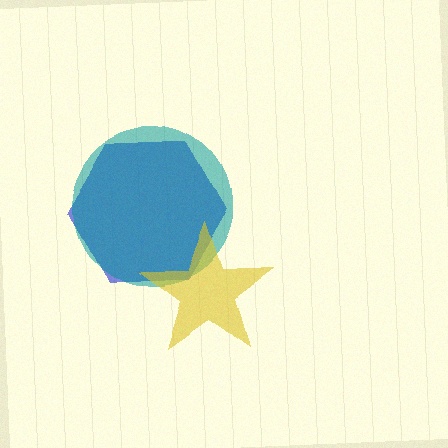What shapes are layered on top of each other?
The layered shapes are: a blue hexagon, a teal circle, a yellow star.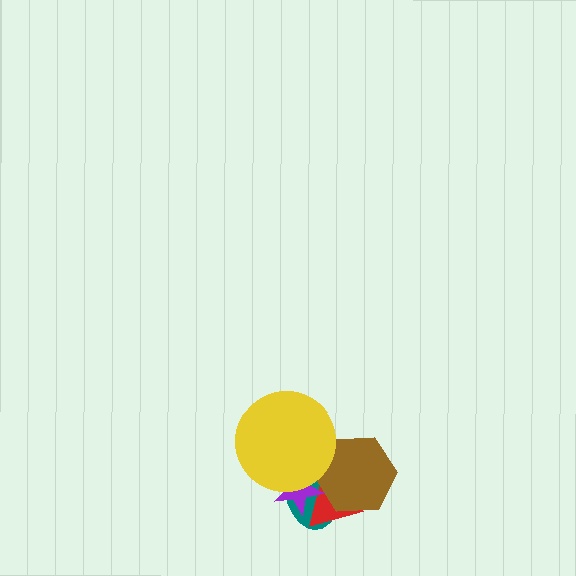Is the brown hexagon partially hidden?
Yes, it is partially covered by another shape.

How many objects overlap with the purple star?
4 objects overlap with the purple star.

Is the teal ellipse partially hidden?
Yes, it is partially covered by another shape.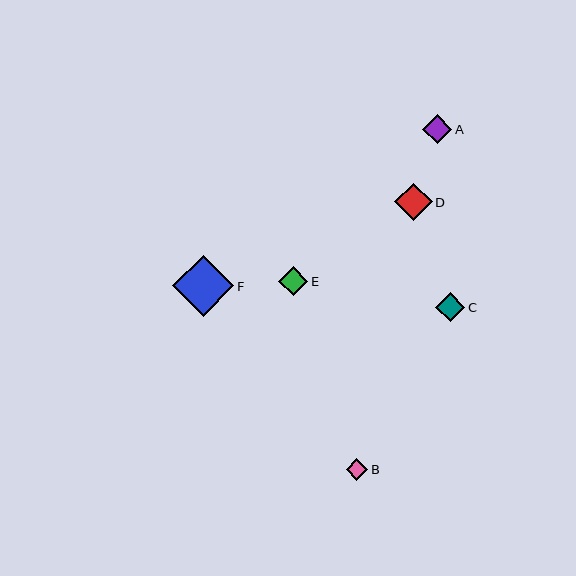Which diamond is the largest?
Diamond F is the largest with a size of approximately 61 pixels.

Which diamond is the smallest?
Diamond B is the smallest with a size of approximately 22 pixels.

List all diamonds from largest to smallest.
From largest to smallest: F, D, A, C, E, B.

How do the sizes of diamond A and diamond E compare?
Diamond A and diamond E are approximately the same size.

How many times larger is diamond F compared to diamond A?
Diamond F is approximately 2.1 times the size of diamond A.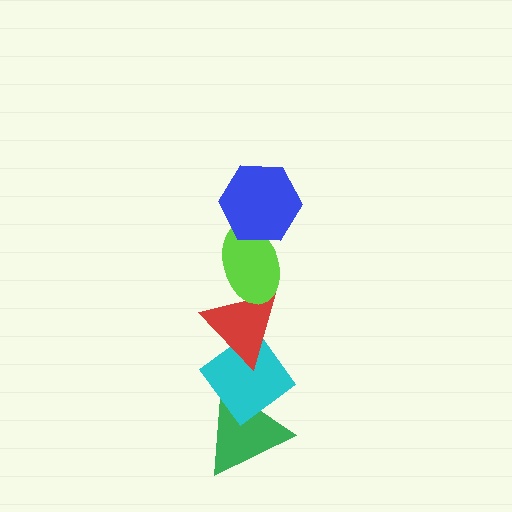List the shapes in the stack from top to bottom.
From top to bottom: the blue hexagon, the lime ellipse, the red triangle, the cyan diamond, the green triangle.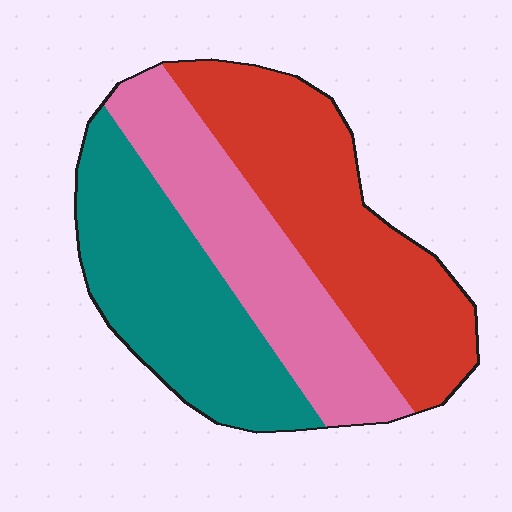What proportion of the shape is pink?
Pink covers around 30% of the shape.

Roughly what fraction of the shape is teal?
Teal covers about 35% of the shape.